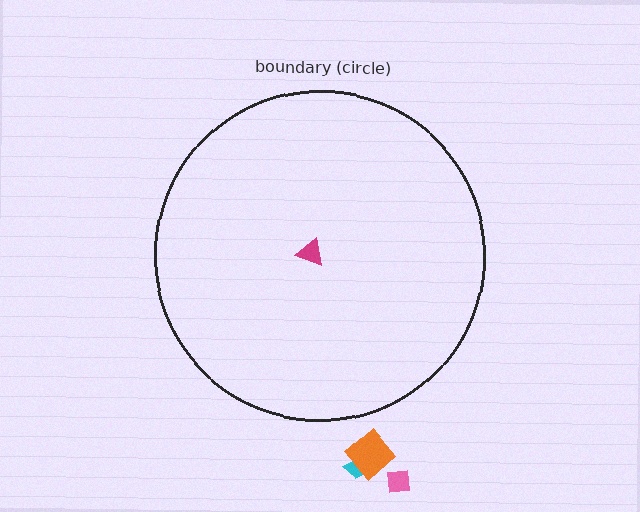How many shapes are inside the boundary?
1 inside, 3 outside.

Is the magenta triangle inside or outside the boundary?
Inside.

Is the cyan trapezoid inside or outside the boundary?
Outside.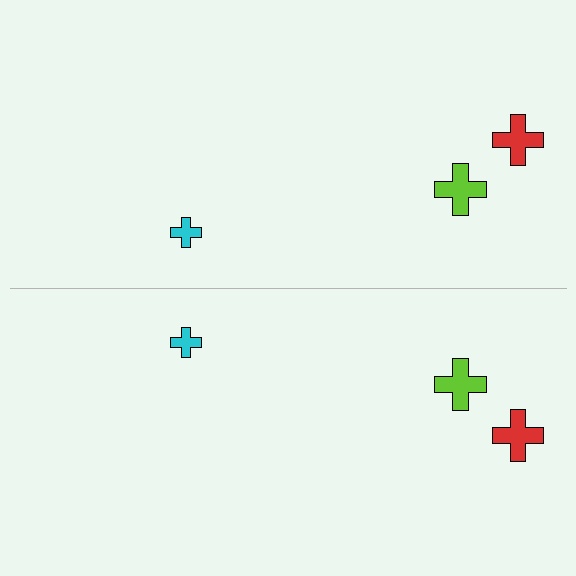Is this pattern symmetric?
Yes, this pattern has bilateral (reflection) symmetry.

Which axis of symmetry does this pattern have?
The pattern has a horizontal axis of symmetry running through the center of the image.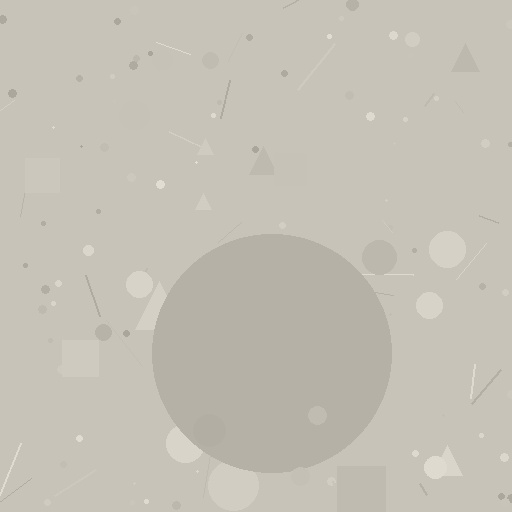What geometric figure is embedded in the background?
A circle is embedded in the background.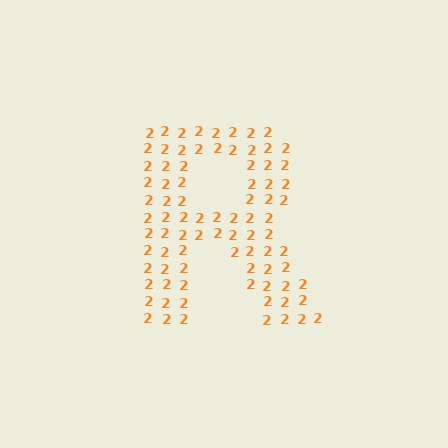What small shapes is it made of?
It is made of small digit 2's.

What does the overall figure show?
The overall figure shows the letter R.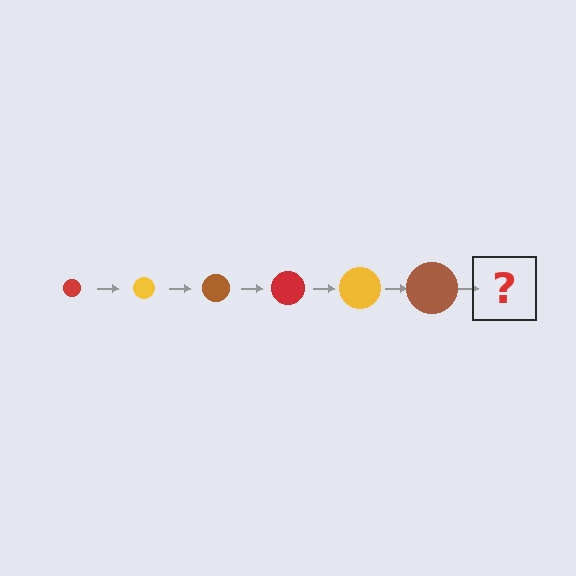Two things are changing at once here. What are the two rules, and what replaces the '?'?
The two rules are that the circle grows larger each step and the color cycles through red, yellow, and brown. The '?' should be a red circle, larger than the previous one.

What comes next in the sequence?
The next element should be a red circle, larger than the previous one.